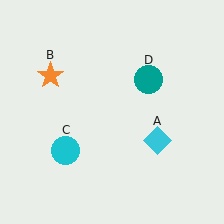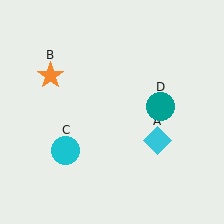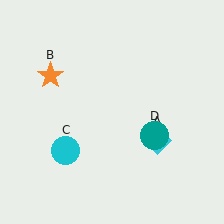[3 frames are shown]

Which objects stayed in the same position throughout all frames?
Cyan diamond (object A) and orange star (object B) and cyan circle (object C) remained stationary.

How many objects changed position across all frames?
1 object changed position: teal circle (object D).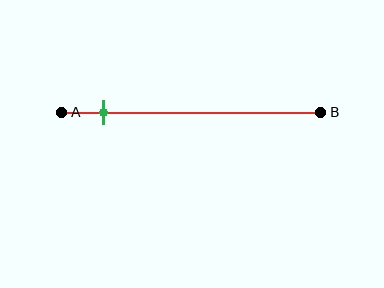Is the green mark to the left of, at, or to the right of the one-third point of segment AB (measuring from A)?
The green mark is to the left of the one-third point of segment AB.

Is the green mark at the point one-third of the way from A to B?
No, the mark is at about 15% from A, not at the 33% one-third point.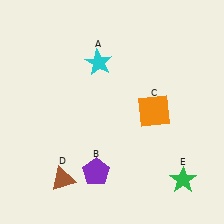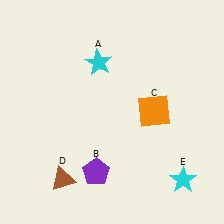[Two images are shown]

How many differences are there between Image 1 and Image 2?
There is 1 difference between the two images.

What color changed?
The star (E) changed from green in Image 1 to cyan in Image 2.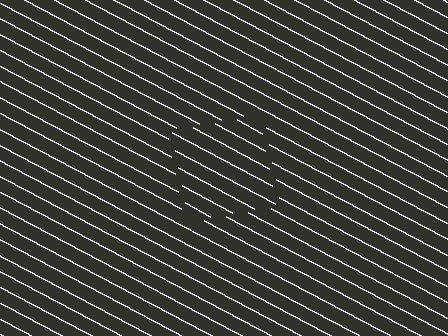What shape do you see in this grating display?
An illusory square. The interior of the shape contains the same grating, shifted by half a period — the contour is defined by the phase discontinuity where line-ends from the inner and outer gratings abut.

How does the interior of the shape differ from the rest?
The interior of the shape contains the same grating, shifted by half a period — the contour is defined by the phase discontinuity where line-ends from the inner and outer gratings abut.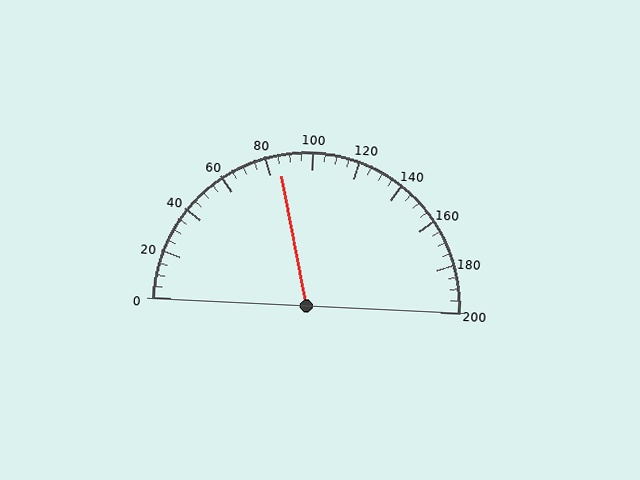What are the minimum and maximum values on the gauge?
The gauge ranges from 0 to 200.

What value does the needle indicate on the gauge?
The needle indicates approximately 85.